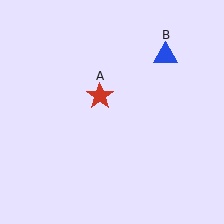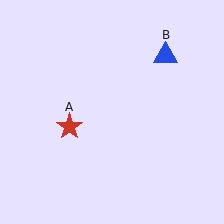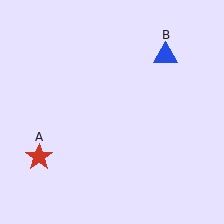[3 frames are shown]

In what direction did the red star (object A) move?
The red star (object A) moved down and to the left.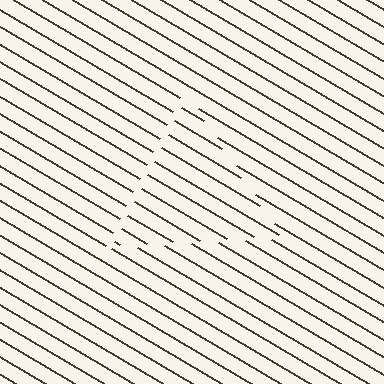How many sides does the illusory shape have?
3 sides — the line-ends trace a triangle.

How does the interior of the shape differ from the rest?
The interior of the shape contains the same grating, shifted by half a period — the contour is defined by the phase discontinuity where line-ends from the inner and outer gratings abut.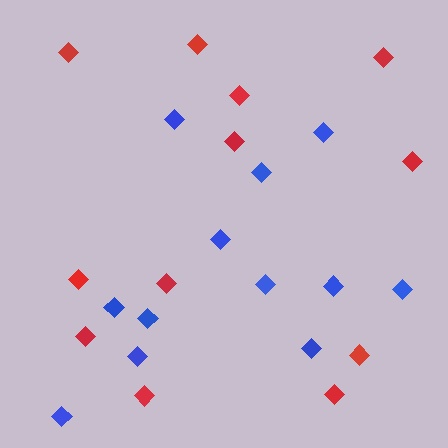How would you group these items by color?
There are 2 groups: one group of red diamonds (12) and one group of blue diamonds (12).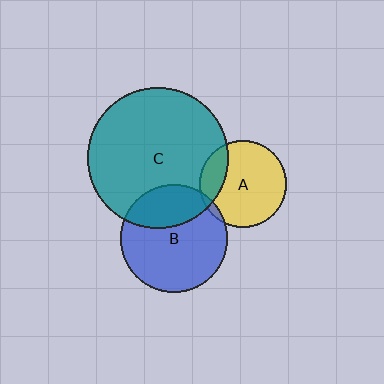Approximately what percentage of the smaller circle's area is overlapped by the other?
Approximately 5%.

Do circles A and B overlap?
Yes.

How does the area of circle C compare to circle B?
Approximately 1.7 times.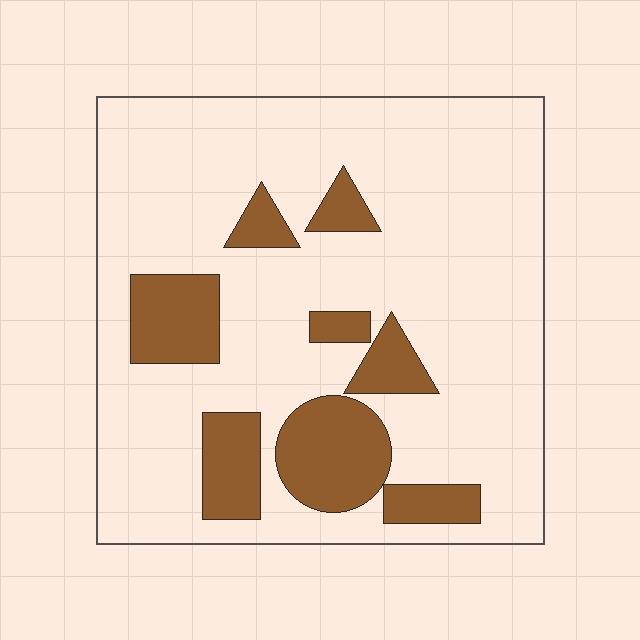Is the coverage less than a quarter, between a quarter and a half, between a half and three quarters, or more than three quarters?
Less than a quarter.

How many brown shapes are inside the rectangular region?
8.